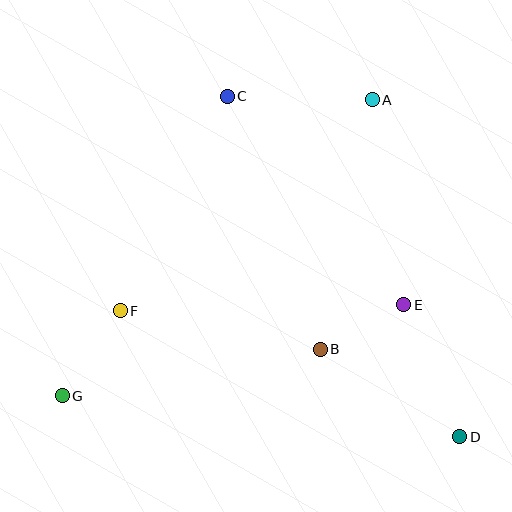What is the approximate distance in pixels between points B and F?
The distance between B and F is approximately 204 pixels.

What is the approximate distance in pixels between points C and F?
The distance between C and F is approximately 240 pixels.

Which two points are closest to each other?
Points B and E are closest to each other.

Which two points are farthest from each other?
Points A and G are farthest from each other.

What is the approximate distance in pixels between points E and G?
The distance between E and G is approximately 353 pixels.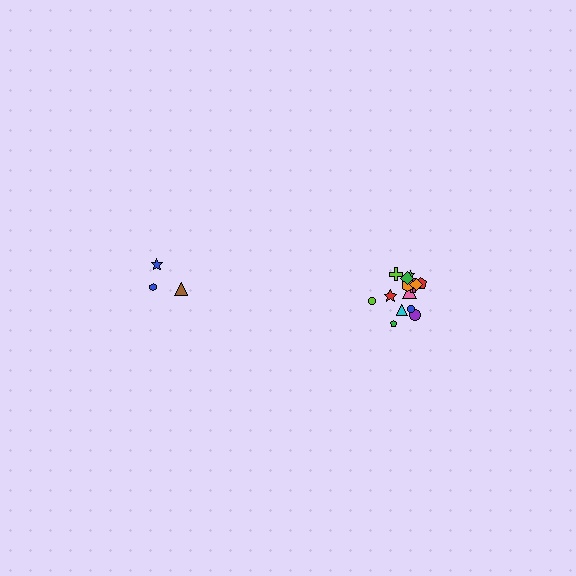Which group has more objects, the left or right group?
The right group.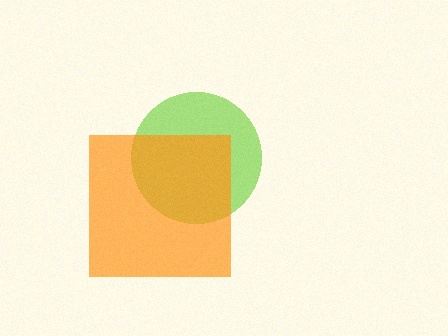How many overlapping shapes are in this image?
There are 2 overlapping shapes in the image.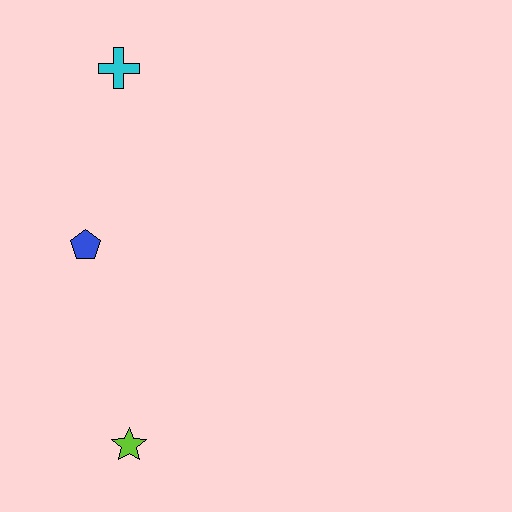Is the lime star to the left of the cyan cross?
No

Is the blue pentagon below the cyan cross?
Yes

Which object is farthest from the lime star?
The cyan cross is farthest from the lime star.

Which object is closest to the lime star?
The blue pentagon is closest to the lime star.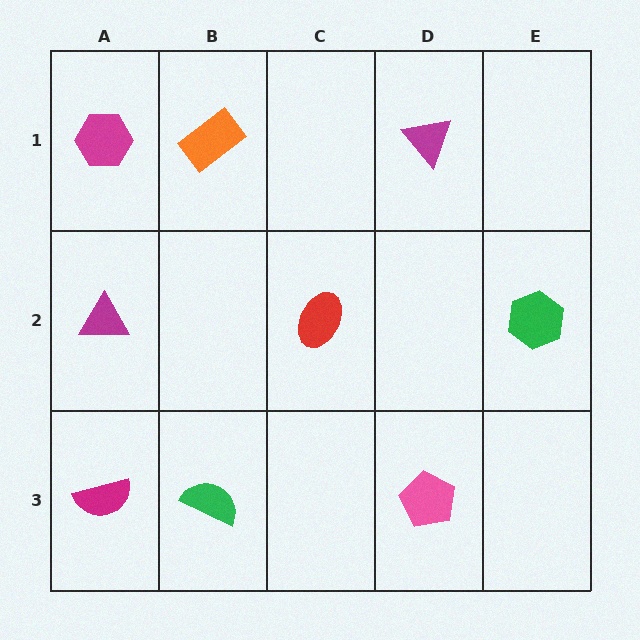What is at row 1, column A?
A magenta hexagon.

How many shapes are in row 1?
3 shapes.